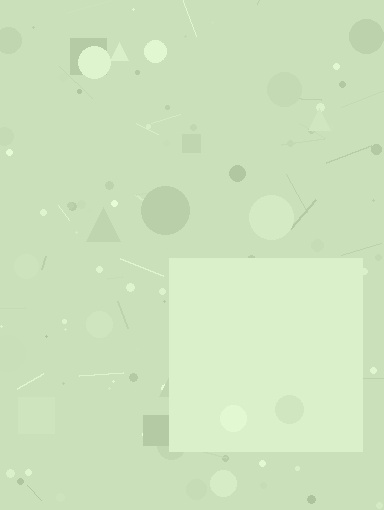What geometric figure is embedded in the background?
A square is embedded in the background.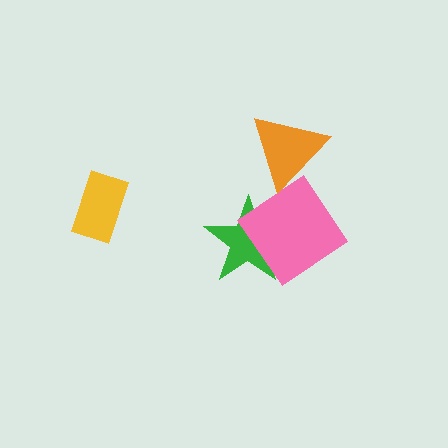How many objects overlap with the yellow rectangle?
0 objects overlap with the yellow rectangle.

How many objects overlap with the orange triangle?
0 objects overlap with the orange triangle.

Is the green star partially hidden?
Yes, it is partially covered by another shape.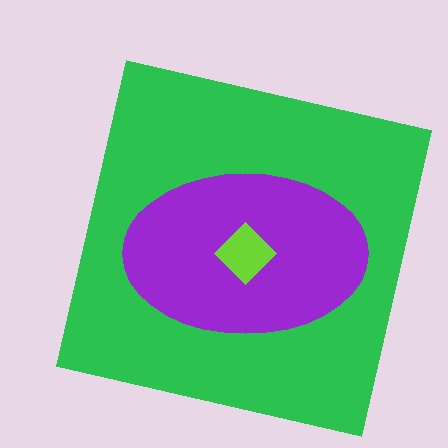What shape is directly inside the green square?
The purple ellipse.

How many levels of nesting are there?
3.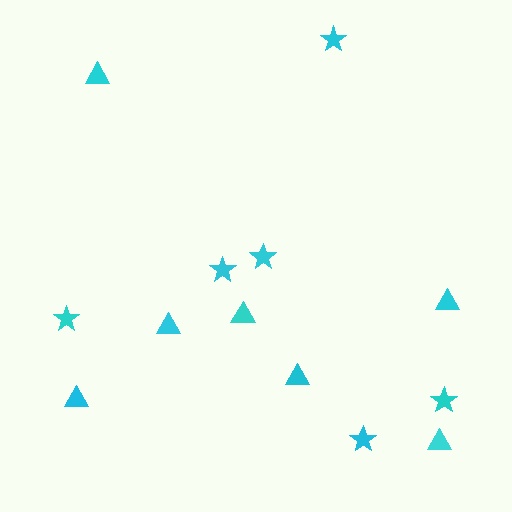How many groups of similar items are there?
There are 2 groups: one group of triangles (7) and one group of stars (6).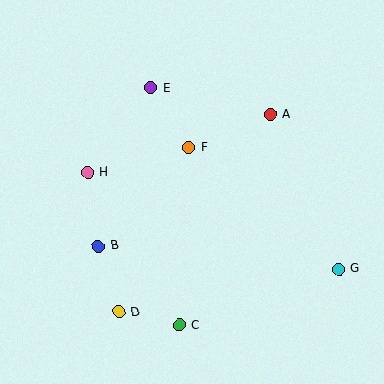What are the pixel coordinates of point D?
Point D is at (119, 312).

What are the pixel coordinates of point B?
Point B is at (98, 246).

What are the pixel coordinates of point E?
Point E is at (151, 88).